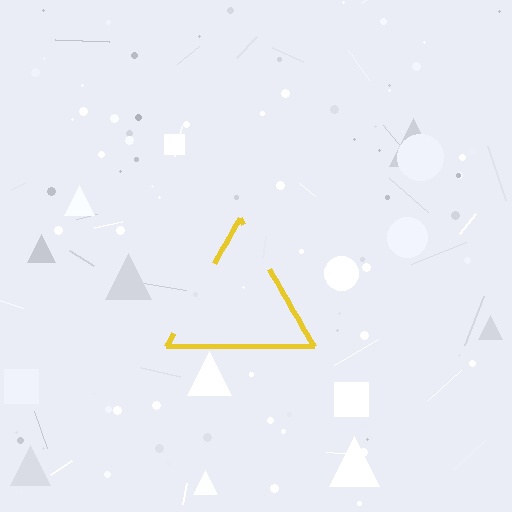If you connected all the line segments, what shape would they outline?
They would outline a triangle.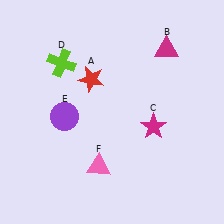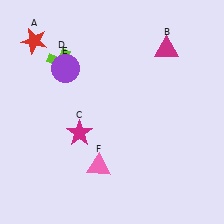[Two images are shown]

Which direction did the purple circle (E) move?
The purple circle (E) moved up.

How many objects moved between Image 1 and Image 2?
3 objects moved between the two images.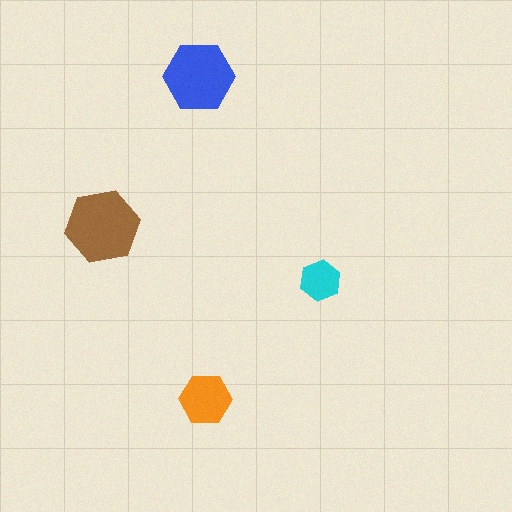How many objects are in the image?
There are 4 objects in the image.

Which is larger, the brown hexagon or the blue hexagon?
The brown one.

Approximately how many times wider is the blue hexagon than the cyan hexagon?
About 1.5 times wider.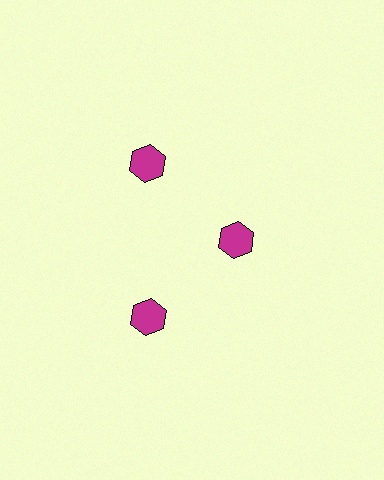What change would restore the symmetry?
The symmetry would be restored by moving it outward, back onto the ring so that all 3 hexagons sit at equal angles and equal distance from the center.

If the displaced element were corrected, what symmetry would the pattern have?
It would have 3-fold rotational symmetry — the pattern would map onto itself every 120 degrees.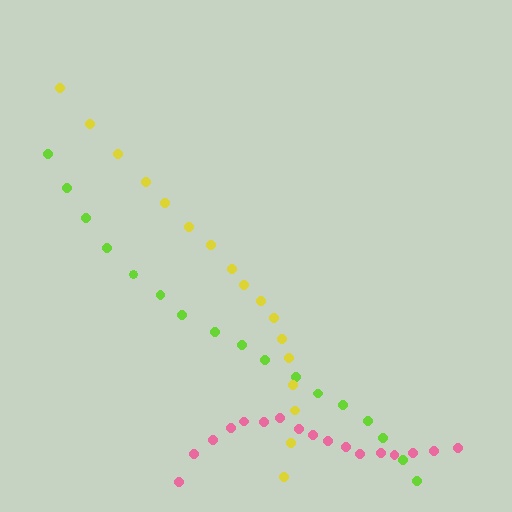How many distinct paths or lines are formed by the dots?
There are 3 distinct paths.